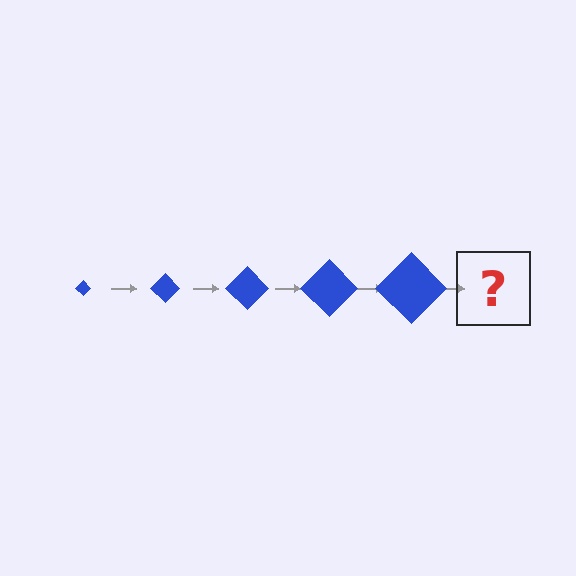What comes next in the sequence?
The next element should be a blue diamond, larger than the previous one.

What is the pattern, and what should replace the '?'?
The pattern is that the diamond gets progressively larger each step. The '?' should be a blue diamond, larger than the previous one.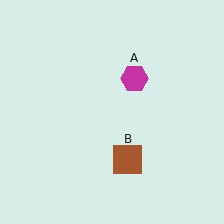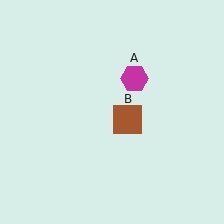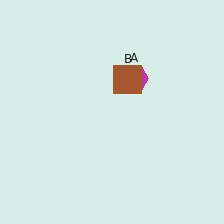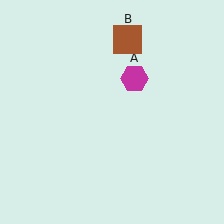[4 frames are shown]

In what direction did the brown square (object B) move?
The brown square (object B) moved up.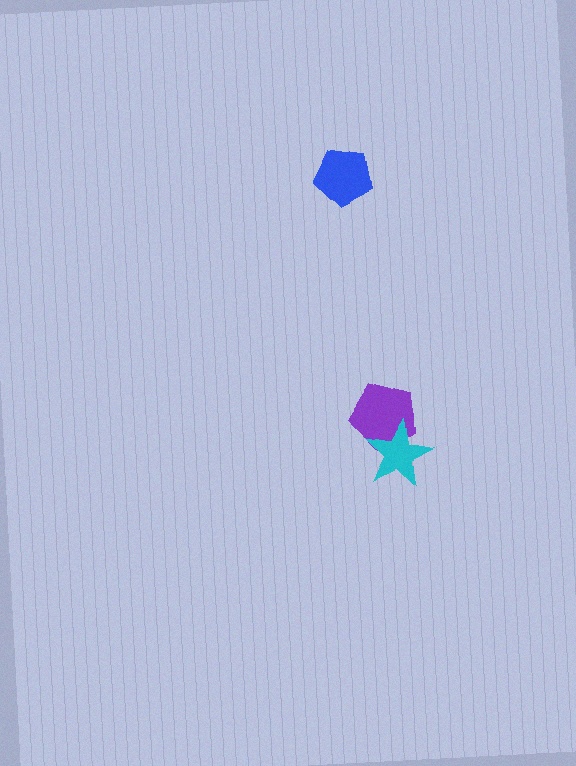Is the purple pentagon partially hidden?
Yes, it is partially covered by another shape.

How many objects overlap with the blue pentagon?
0 objects overlap with the blue pentagon.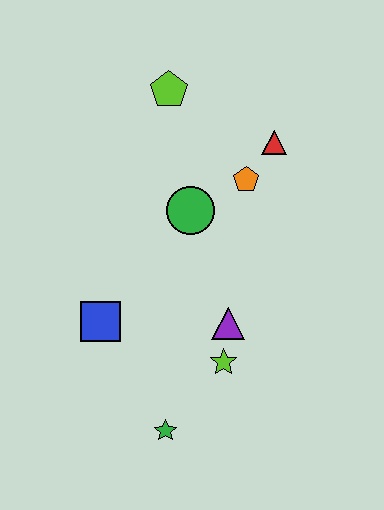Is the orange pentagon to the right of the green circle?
Yes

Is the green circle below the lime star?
No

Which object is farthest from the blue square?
The red triangle is farthest from the blue square.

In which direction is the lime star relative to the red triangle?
The lime star is below the red triangle.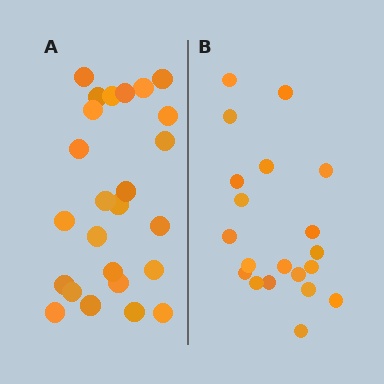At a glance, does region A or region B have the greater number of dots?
Region A (the left region) has more dots.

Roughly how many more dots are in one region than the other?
Region A has about 5 more dots than region B.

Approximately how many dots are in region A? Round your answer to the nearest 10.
About 20 dots. (The exact count is 25, which rounds to 20.)